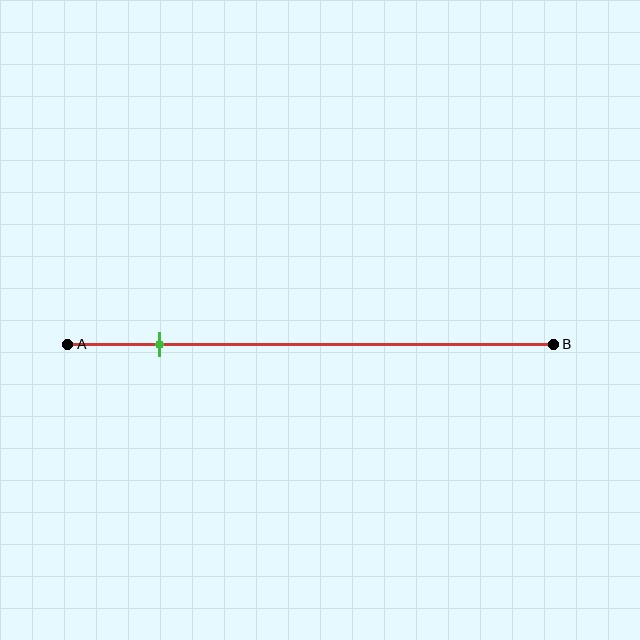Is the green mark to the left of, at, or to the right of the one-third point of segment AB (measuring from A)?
The green mark is to the left of the one-third point of segment AB.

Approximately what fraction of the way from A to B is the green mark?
The green mark is approximately 20% of the way from A to B.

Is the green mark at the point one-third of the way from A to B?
No, the mark is at about 20% from A, not at the 33% one-third point.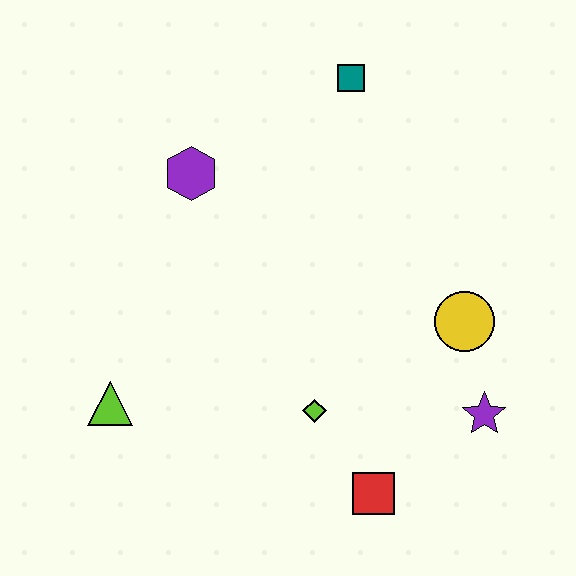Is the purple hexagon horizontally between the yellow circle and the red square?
No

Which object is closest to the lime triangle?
The lime diamond is closest to the lime triangle.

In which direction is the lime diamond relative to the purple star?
The lime diamond is to the left of the purple star.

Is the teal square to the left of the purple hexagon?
No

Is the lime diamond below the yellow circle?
Yes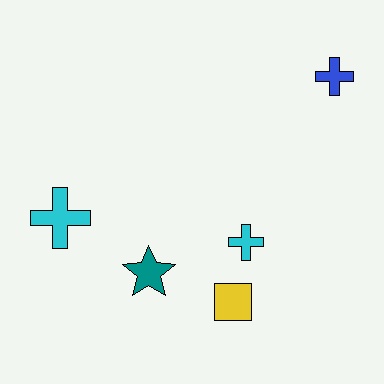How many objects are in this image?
There are 5 objects.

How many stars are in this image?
There is 1 star.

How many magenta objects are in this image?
There are no magenta objects.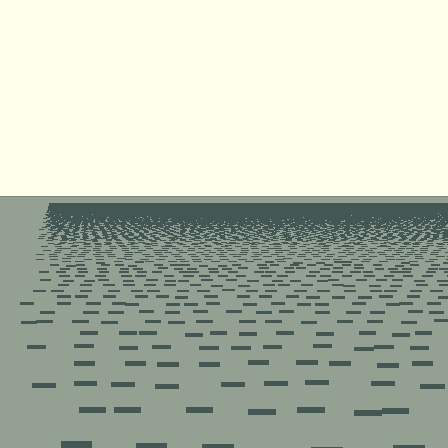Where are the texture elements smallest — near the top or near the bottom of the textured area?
Near the top.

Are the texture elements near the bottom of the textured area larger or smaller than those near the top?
Larger. Near the bottom, elements are closer to the viewer and appear at a bigger on-screen size.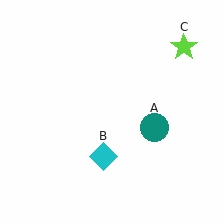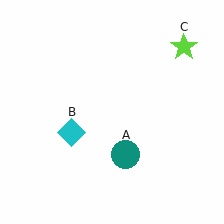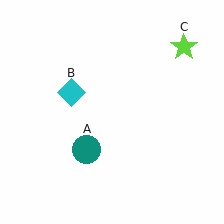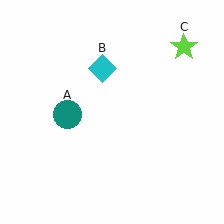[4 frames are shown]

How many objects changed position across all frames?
2 objects changed position: teal circle (object A), cyan diamond (object B).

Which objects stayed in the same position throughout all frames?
Lime star (object C) remained stationary.